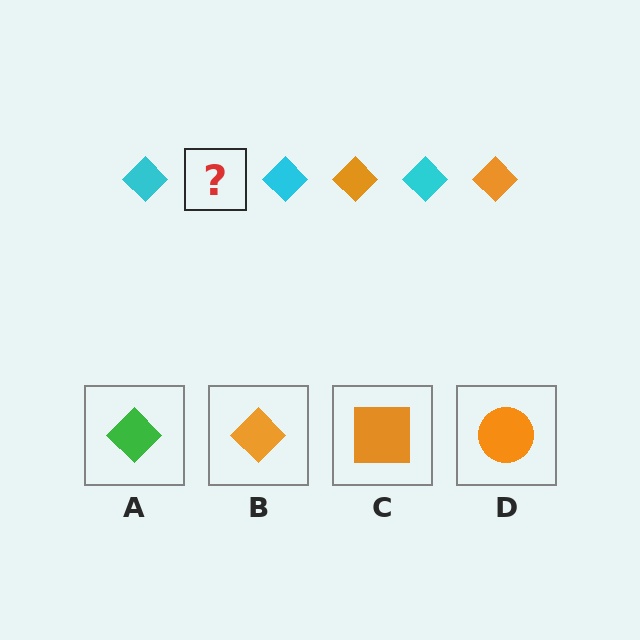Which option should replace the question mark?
Option B.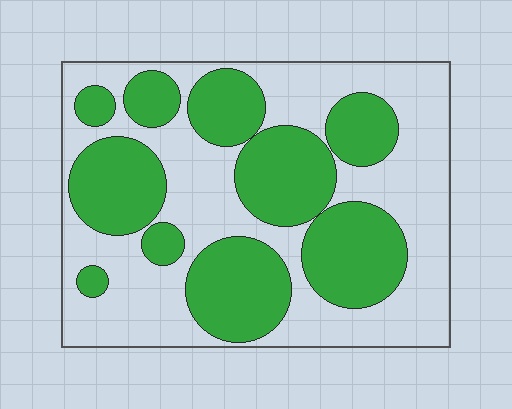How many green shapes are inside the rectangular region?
10.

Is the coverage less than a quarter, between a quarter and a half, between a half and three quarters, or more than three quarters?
Between a quarter and a half.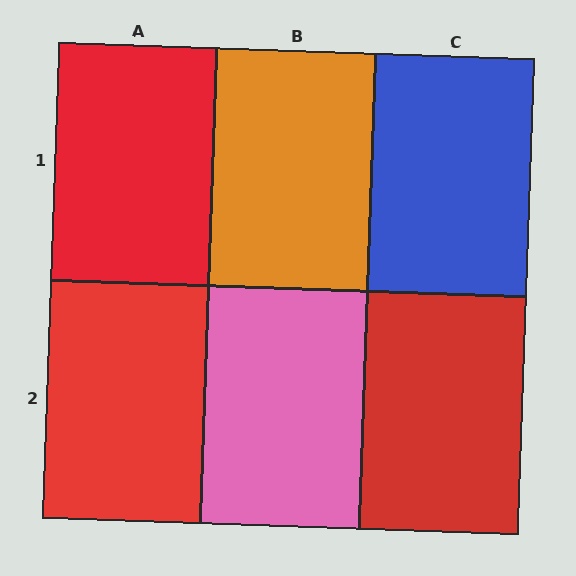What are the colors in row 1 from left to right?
Red, orange, blue.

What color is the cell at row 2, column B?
Pink.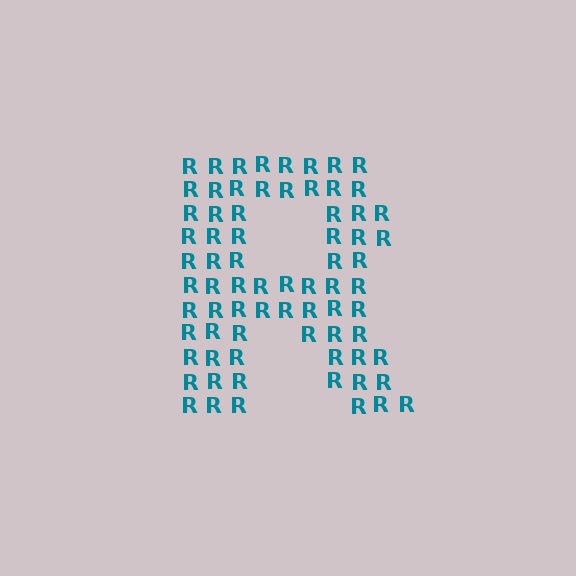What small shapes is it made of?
It is made of small letter R's.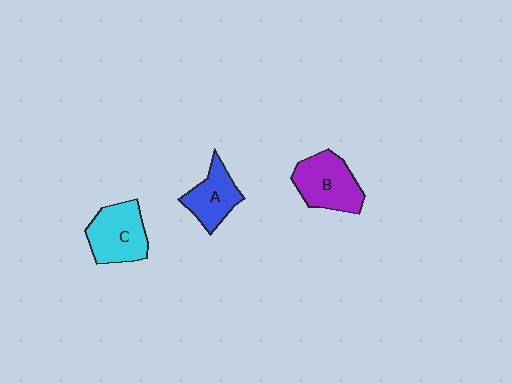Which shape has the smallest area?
Shape A (blue).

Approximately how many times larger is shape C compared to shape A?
Approximately 1.3 times.